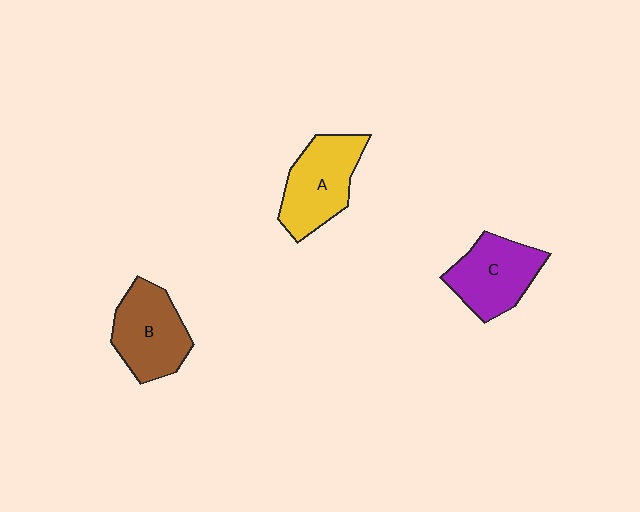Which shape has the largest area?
Shape A (yellow).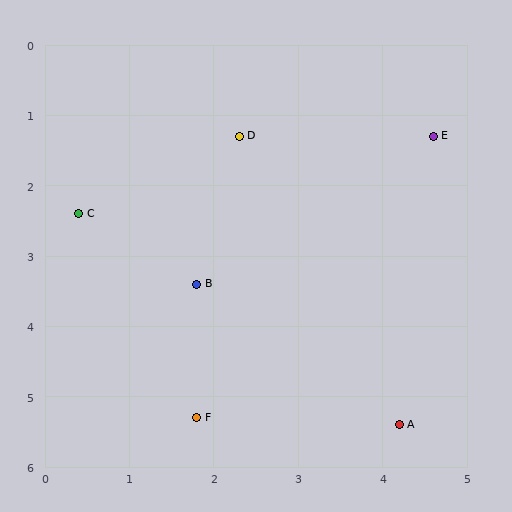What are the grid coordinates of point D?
Point D is at approximately (2.3, 1.3).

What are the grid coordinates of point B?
Point B is at approximately (1.8, 3.4).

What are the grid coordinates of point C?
Point C is at approximately (0.4, 2.4).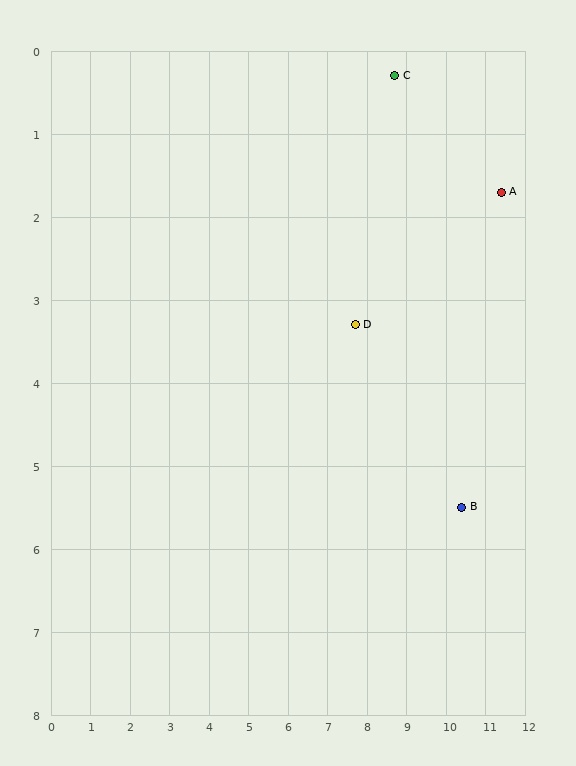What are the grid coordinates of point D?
Point D is at approximately (7.7, 3.3).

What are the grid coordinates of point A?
Point A is at approximately (11.4, 1.7).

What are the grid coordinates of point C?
Point C is at approximately (8.7, 0.3).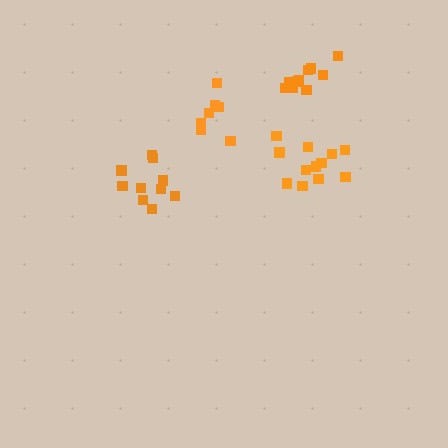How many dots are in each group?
Group 1: 10 dots, Group 2: 7 dots, Group 3: 12 dots, Group 4: 10 dots (39 total).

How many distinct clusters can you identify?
There are 4 distinct clusters.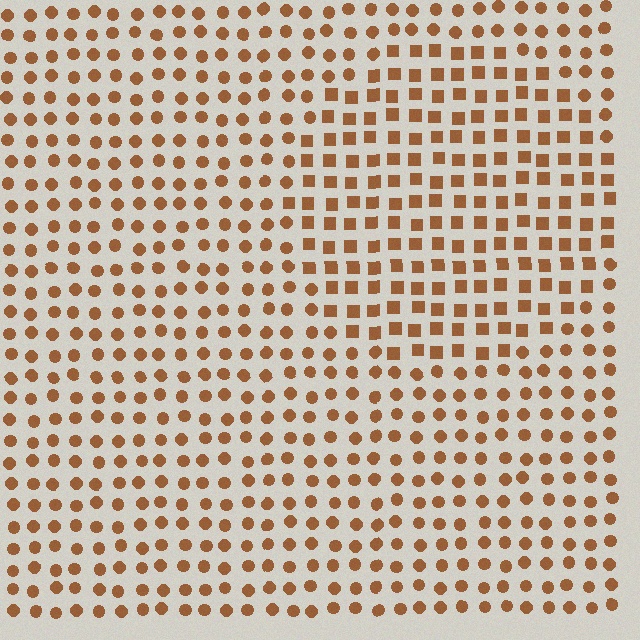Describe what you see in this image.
The image is filled with small brown elements arranged in a uniform grid. A circle-shaped region contains squares, while the surrounding area contains circles. The boundary is defined purely by the change in element shape.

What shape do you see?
I see a circle.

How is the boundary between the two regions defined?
The boundary is defined by a change in element shape: squares inside vs. circles outside. All elements share the same color and spacing.